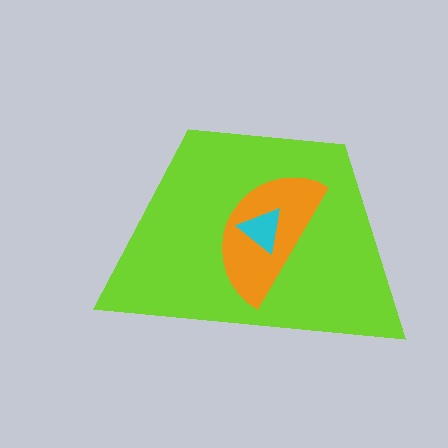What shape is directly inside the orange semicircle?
The cyan triangle.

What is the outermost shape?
The lime trapezoid.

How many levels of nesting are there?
3.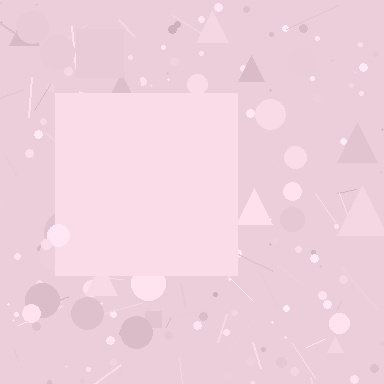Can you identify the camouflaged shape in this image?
The camouflaged shape is a square.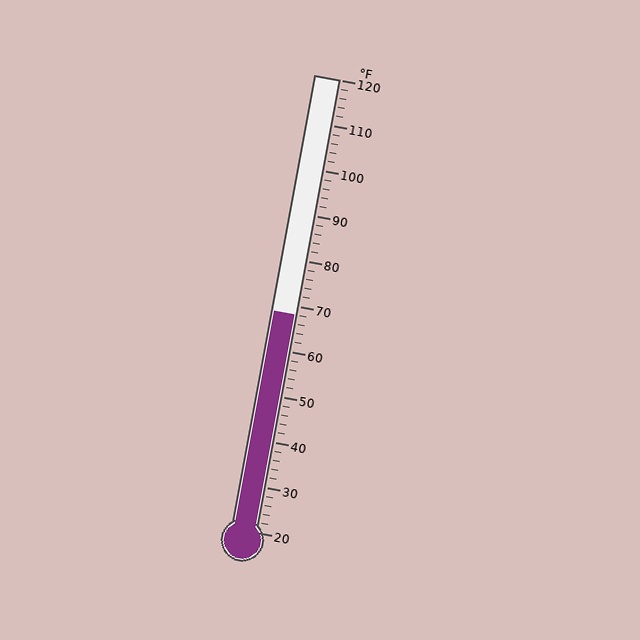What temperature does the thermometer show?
The thermometer shows approximately 68°F.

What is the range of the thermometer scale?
The thermometer scale ranges from 20°F to 120°F.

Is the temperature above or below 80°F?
The temperature is below 80°F.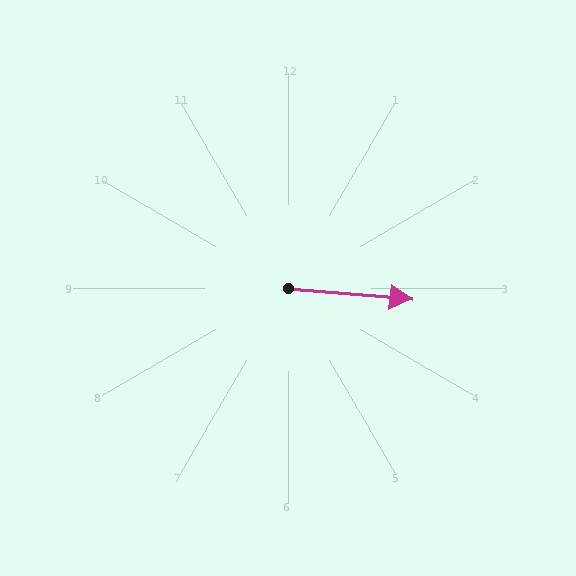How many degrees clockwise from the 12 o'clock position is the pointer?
Approximately 95 degrees.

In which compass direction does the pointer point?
East.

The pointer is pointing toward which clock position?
Roughly 3 o'clock.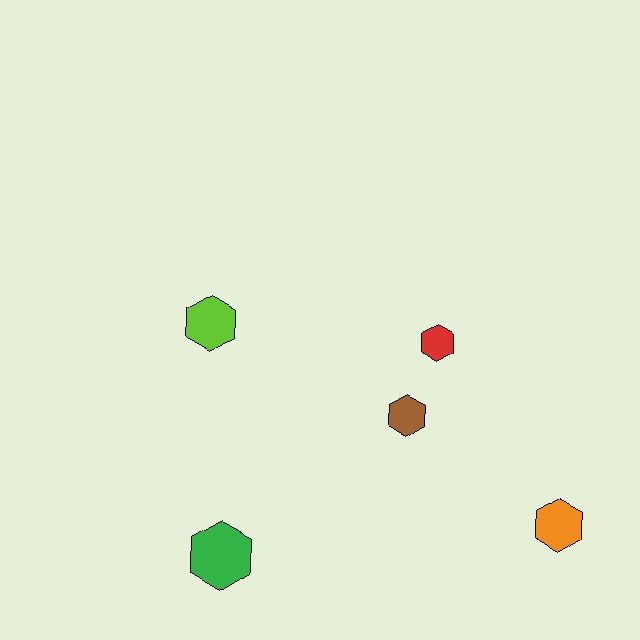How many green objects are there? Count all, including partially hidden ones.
There is 1 green object.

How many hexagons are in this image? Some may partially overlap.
There are 5 hexagons.